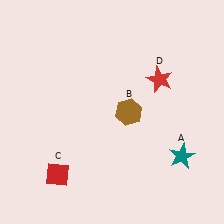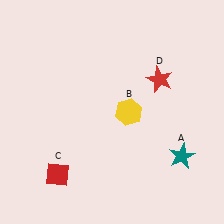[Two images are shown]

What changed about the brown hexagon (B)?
In Image 1, B is brown. In Image 2, it changed to yellow.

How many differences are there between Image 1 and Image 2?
There is 1 difference between the two images.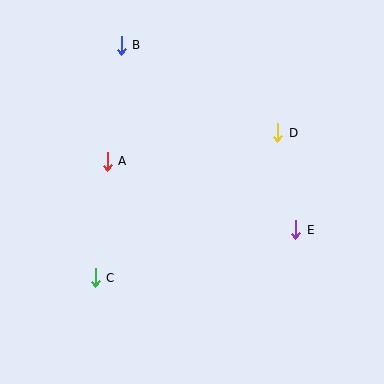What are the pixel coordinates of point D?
Point D is at (278, 133).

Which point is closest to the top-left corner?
Point B is closest to the top-left corner.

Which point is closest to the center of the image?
Point A at (107, 161) is closest to the center.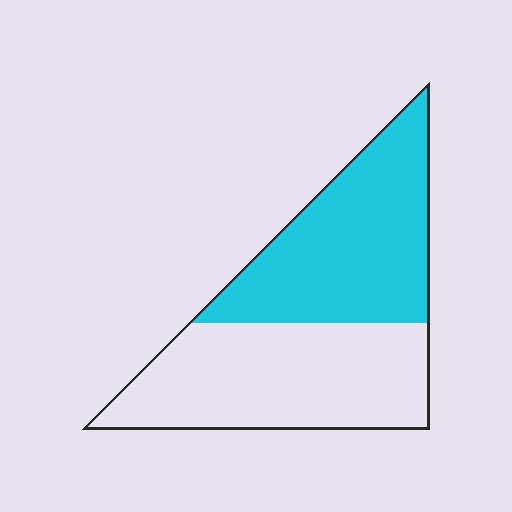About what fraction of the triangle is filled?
About one half (1/2).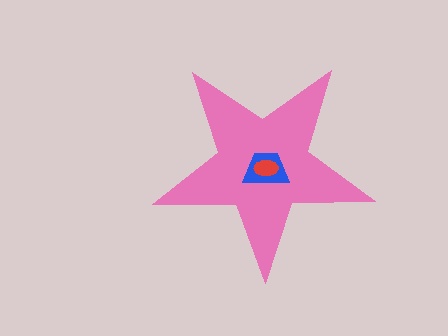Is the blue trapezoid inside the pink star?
Yes.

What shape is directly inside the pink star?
The blue trapezoid.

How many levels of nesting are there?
3.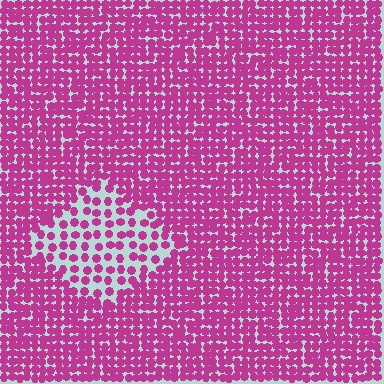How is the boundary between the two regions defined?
The boundary is defined by a change in element density (approximately 2.2x ratio). All elements are the same color, size, and shape.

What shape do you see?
I see a diamond.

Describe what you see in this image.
The image contains small magenta elements arranged at two different densities. A diamond-shaped region is visible where the elements are less densely packed than the surrounding area.